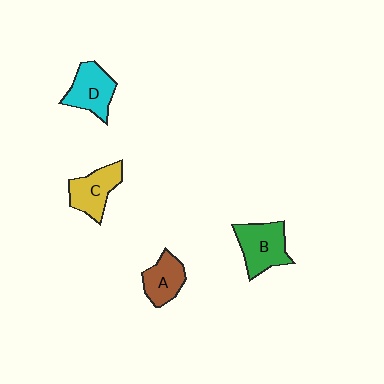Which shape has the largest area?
Shape B (green).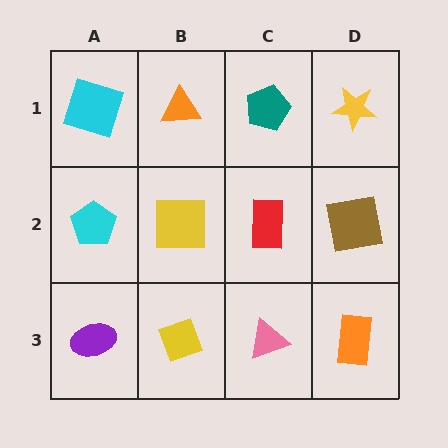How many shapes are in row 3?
4 shapes.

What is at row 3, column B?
A yellow diamond.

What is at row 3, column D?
An orange rectangle.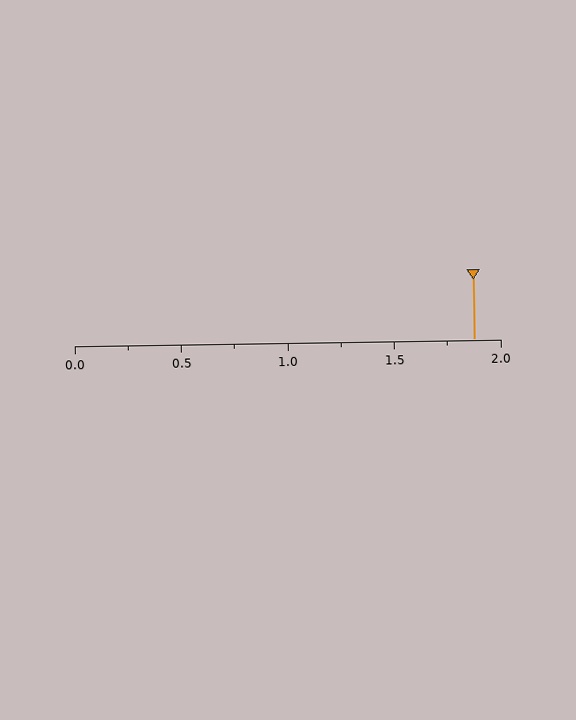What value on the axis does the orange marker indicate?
The marker indicates approximately 1.88.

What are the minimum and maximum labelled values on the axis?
The axis runs from 0.0 to 2.0.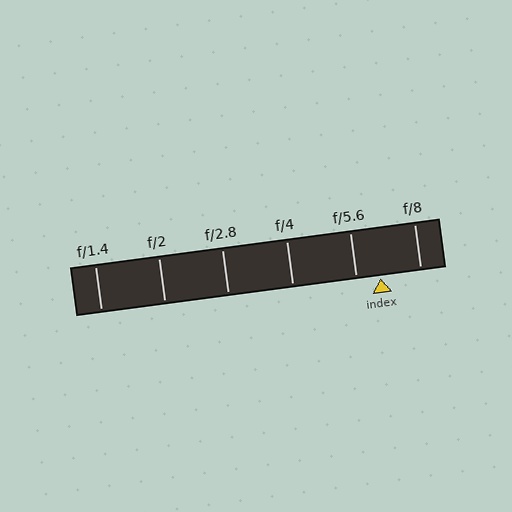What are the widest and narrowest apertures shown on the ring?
The widest aperture shown is f/1.4 and the narrowest is f/8.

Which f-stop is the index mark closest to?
The index mark is closest to f/5.6.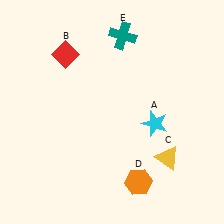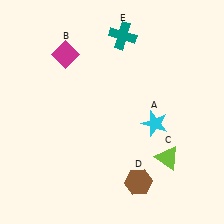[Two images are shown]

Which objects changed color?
B changed from red to magenta. C changed from yellow to lime. D changed from orange to brown.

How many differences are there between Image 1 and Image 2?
There are 3 differences between the two images.